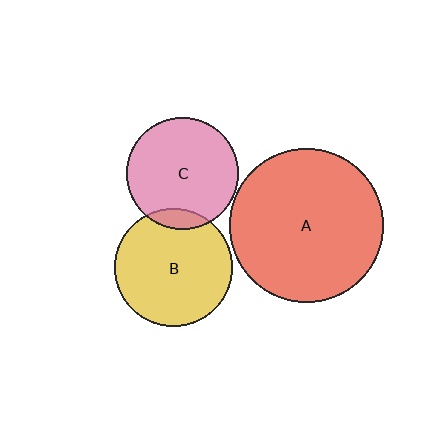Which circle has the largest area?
Circle A (red).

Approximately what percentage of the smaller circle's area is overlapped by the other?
Approximately 10%.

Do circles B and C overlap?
Yes.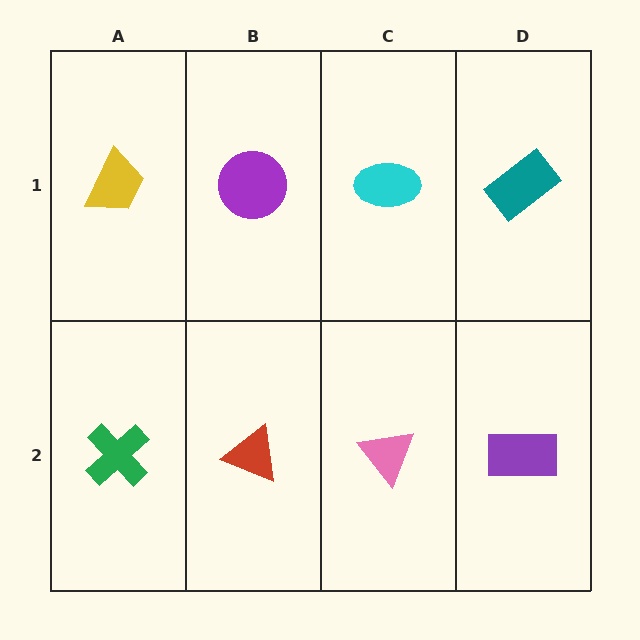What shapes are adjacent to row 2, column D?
A teal rectangle (row 1, column D), a pink triangle (row 2, column C).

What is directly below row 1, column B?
A red triangle.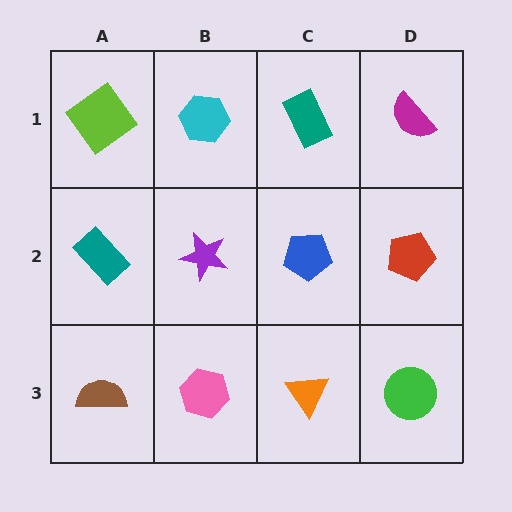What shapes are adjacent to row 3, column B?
A purple star (row 2, column B), a brown semicircle (row 3, column A), an orange triangle (row 3, column C).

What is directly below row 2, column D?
A green circle.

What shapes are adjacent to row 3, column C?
A blue pentagon (row 2, column C), a pink hexagon (row 3, column B), a green circle (row 3, column D).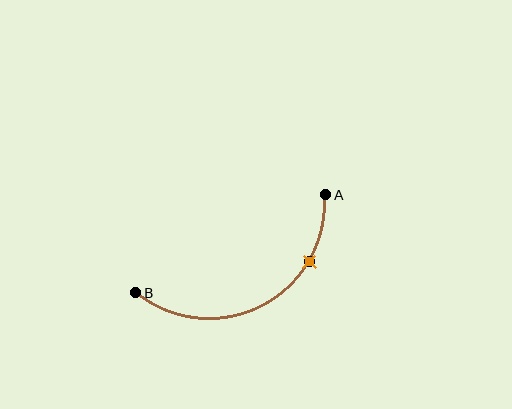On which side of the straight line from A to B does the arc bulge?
The arc bulges below the straight line connecting A and B.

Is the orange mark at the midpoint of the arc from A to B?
No. The orange mark lies on the arc but is closer to endpoint A. The arc midpoint would be at the point on the curve equidistant along the arc from both A and B.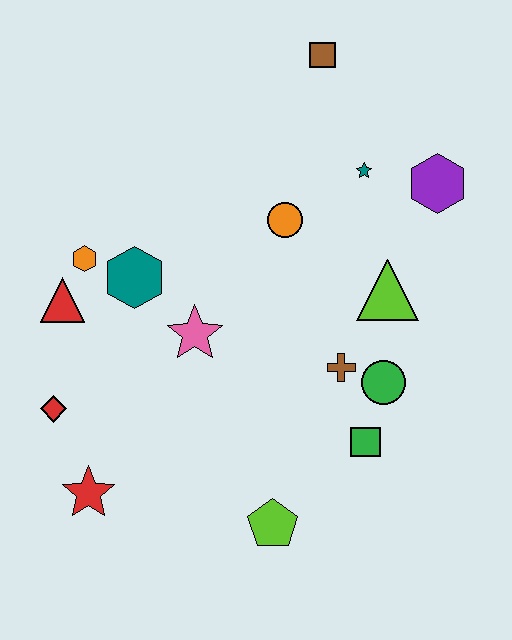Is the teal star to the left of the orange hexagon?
No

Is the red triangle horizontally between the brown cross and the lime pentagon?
No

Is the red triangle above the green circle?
Yes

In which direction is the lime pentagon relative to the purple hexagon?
The lime pentagon is below the purple hexagon.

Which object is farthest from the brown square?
The red star is farthest from the brown square.